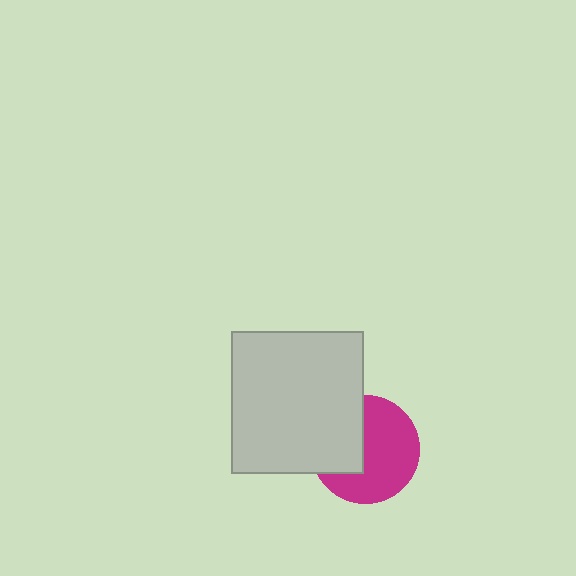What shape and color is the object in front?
The object in front is a light gray rectangle.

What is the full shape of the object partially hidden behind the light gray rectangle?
The partially hidden object is a magenta circle.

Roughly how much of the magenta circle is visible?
About half of it is visible (roughly 63%).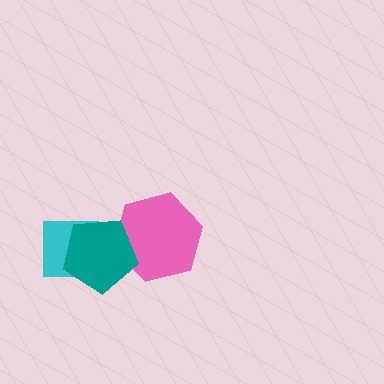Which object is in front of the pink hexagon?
The teal pentagon is in front of the pink hexagon.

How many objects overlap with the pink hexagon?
1 object overlaps with the pink hexagon.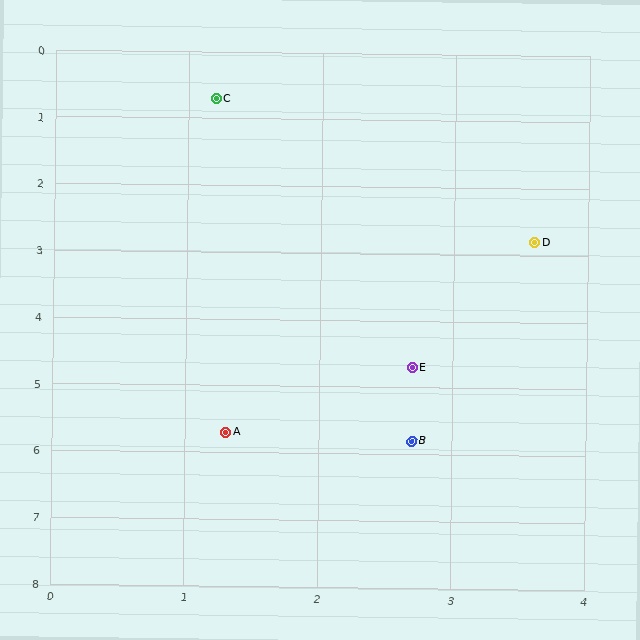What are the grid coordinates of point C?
Point C is at approximately (1.2, 0.7).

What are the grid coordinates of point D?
Point D is at approximately (3.6, 2.8).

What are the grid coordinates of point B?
Point B is at approximately (2.7, 5.8).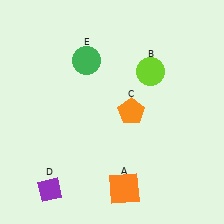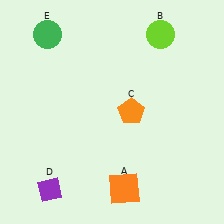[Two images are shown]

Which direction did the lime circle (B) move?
The lime circle (B) moved up.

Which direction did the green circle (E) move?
The green circle (E) moved left.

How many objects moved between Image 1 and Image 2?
2 objects moved between the two images.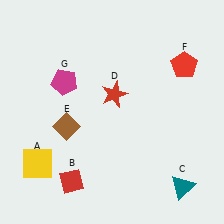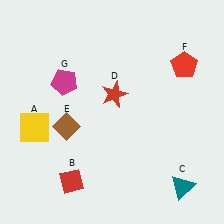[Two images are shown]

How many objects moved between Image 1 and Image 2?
1 object moved between the two images.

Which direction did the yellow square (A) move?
The yellow square (A) moved up.